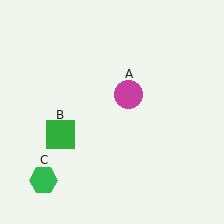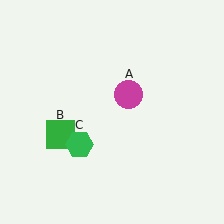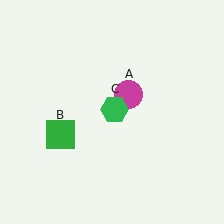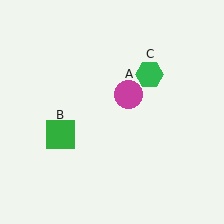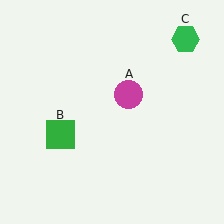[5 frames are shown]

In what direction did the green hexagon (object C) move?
The green hexagon (object C) moved up and to the right.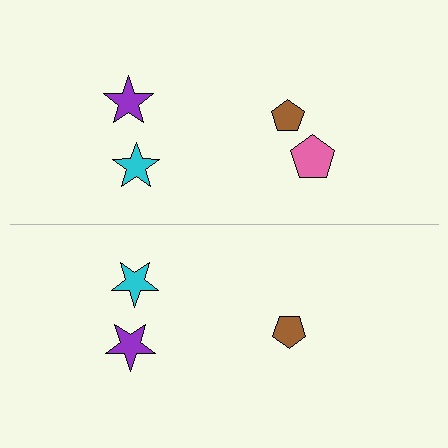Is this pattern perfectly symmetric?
No, the pattern is not perfectly symmetric. A pink pentagon is missing from the bottom side.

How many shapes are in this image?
There are 7 shapes in this image.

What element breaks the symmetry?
A pink pentagon is missing from the bottom side.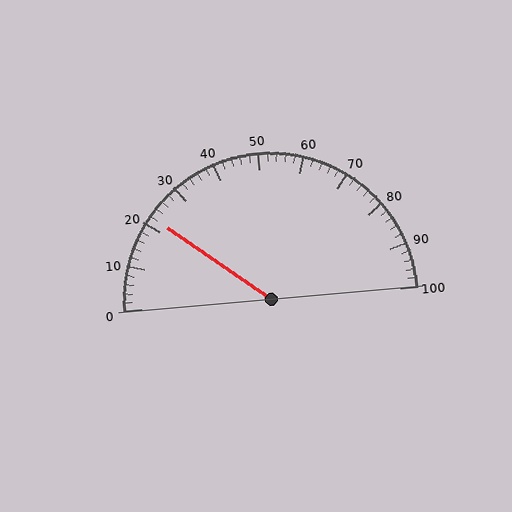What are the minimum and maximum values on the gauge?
The gauge ranges from 0 to 100.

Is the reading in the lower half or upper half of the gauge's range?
The reading is in the lower half of the range (0 to 100).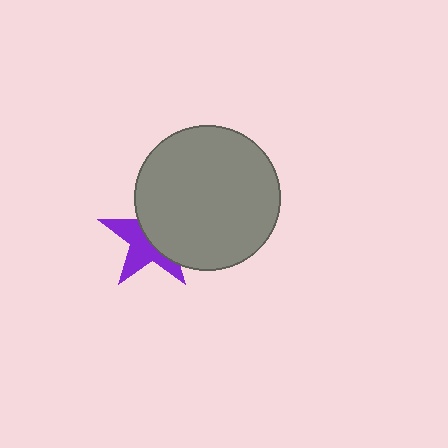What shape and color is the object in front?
The object in front is a gray circle.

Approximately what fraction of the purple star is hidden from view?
Roughly 52% of the purple star is hidden behind the gray circle.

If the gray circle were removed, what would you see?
You would see the complete purple star.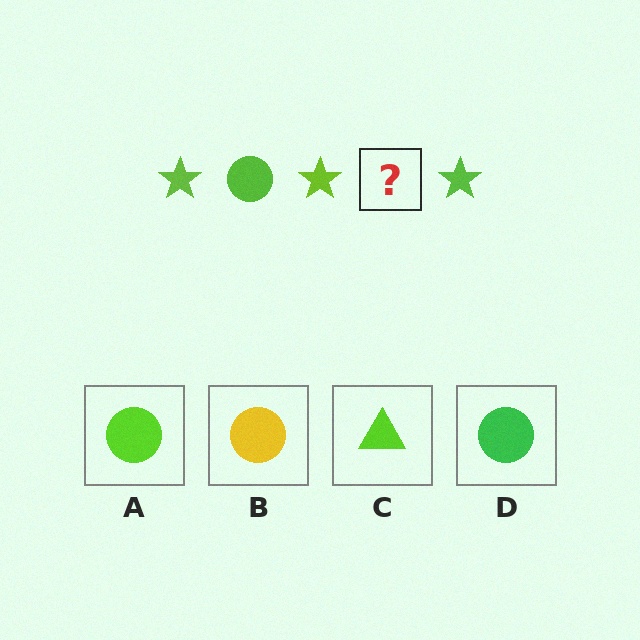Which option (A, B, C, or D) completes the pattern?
A.